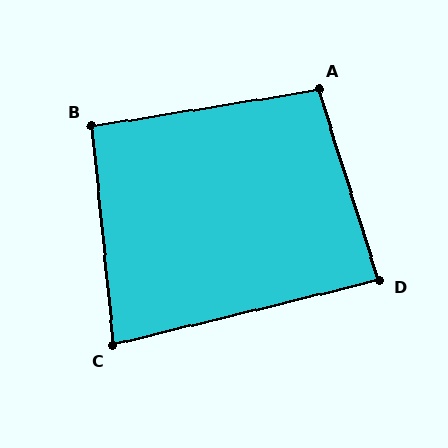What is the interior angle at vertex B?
Approximately 93 degrees (approximately right).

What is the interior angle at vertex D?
Approximately 87 degrees (approximately right).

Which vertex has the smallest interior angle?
C, at approximately 82 degrees.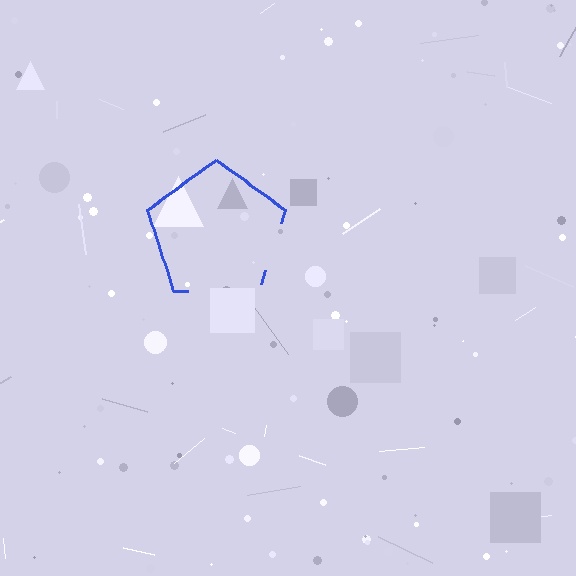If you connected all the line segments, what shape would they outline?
They would outline a pentagon.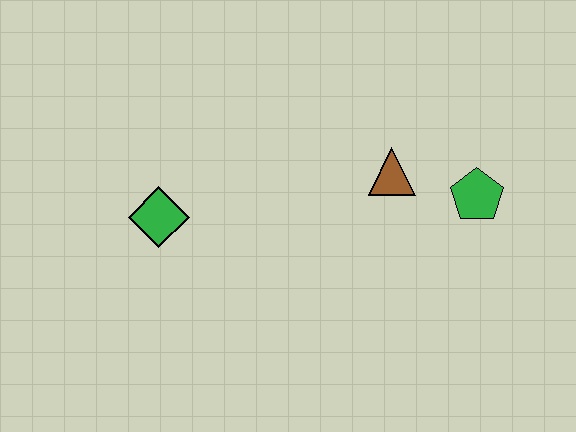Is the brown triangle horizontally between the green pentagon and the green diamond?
Yes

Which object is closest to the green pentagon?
The brown triangle is closest to the green pentagon.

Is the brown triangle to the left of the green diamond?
No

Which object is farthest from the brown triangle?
The green diamond is farthest from the brown triangle.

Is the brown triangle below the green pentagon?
No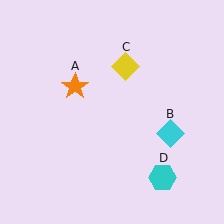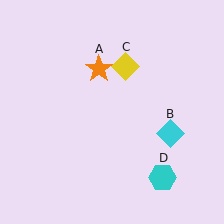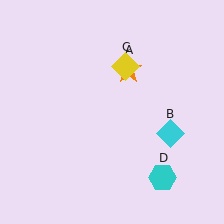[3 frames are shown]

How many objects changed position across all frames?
1 object changed position: orange star (object A).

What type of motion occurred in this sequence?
The orange star (object A) rotated clockwise around the center of the scene.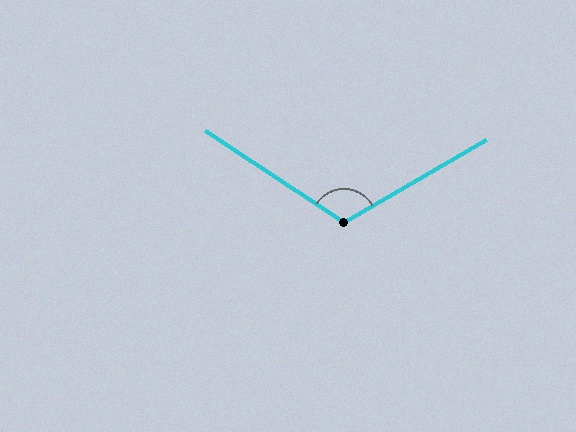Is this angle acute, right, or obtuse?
It is obtuse.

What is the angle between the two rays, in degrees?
Approximately 117 degrees.